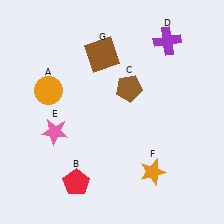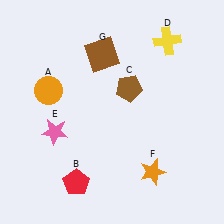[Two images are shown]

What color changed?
The cross (D) changed from purple in Image 1 to yellow in Image 2.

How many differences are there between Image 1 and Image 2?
There is 1 difference between the two images.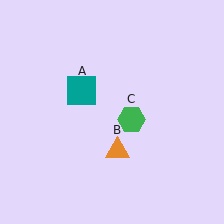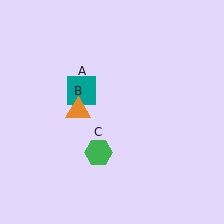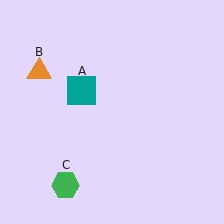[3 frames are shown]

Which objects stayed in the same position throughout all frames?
Teal square (object A) remained stationary.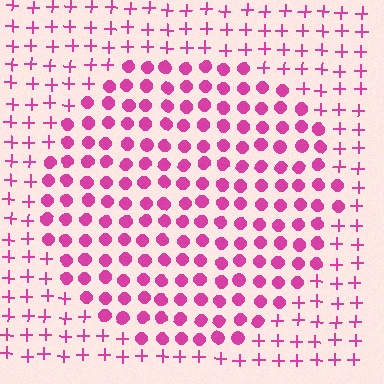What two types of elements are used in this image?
The image uses circles inside the circle region and plus signs outside it.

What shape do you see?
I see a circle.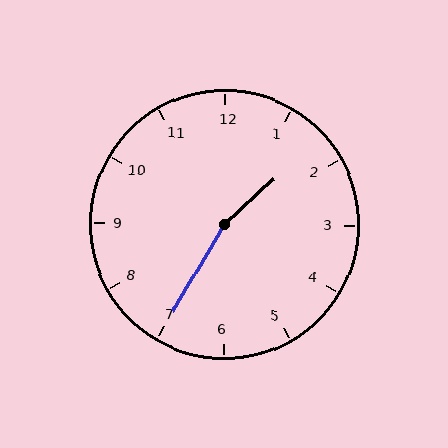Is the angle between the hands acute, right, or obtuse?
It is obtuse.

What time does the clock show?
1:35.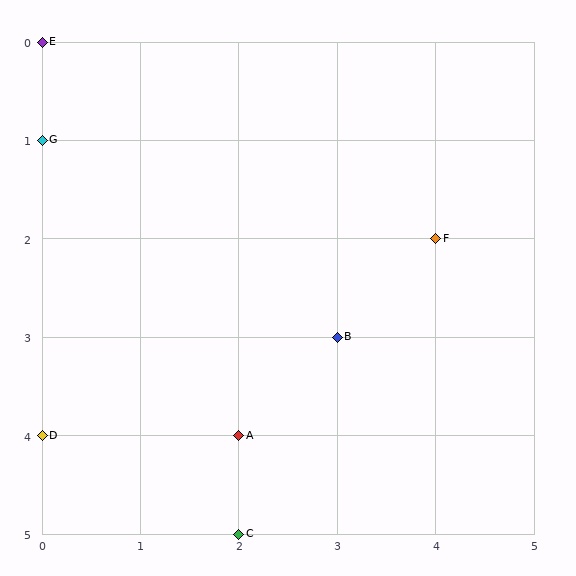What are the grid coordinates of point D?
Point D is at grid coordinates (0, 4).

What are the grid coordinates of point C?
Point C is at grid coordinates (2, 5).